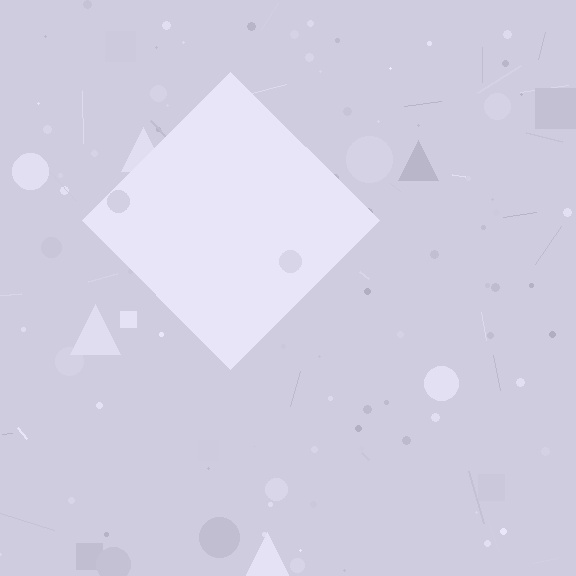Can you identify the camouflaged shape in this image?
The camouflaged shape is a diamond.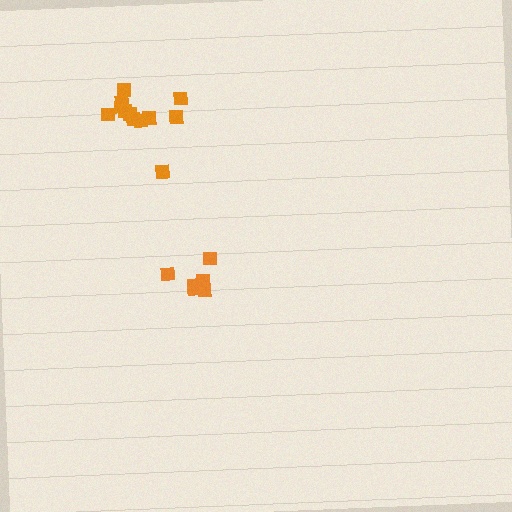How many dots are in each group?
Group 1: 12 dots, Group 2: 6 dots (18 total).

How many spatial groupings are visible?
There are 2 spatial groupings.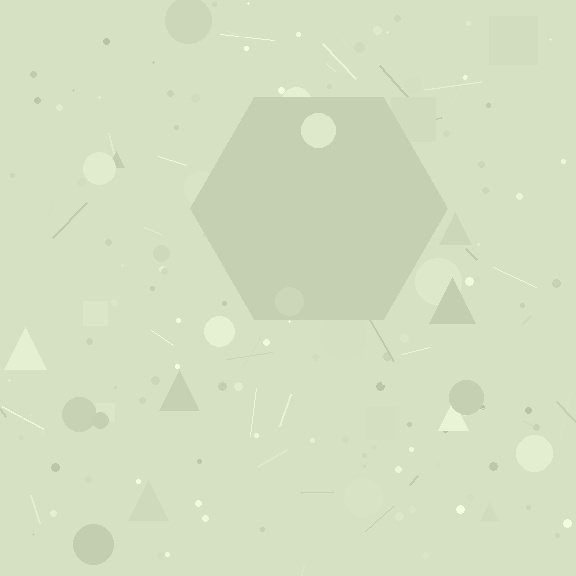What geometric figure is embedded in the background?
A hexagon is embedded in the background.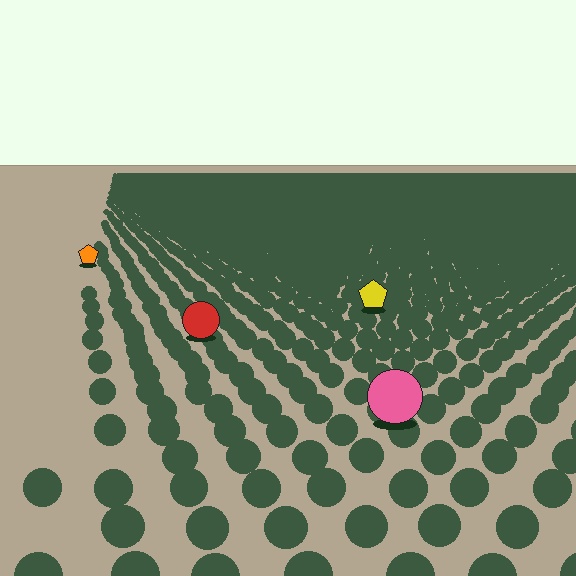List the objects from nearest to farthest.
From nearest to farthest: the pink circle, the red circle, the yellow pentagon, the orange pentagon.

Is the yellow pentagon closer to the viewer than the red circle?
No. The red circle is closer — you can tell from the texture gradient: the ground texture is coarser near it.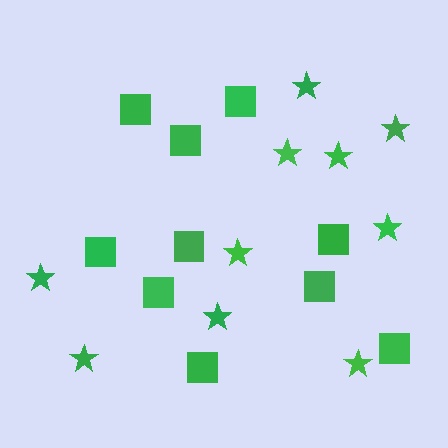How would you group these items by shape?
There are 2 groups: one group of squares (10) and one group of stars (10).